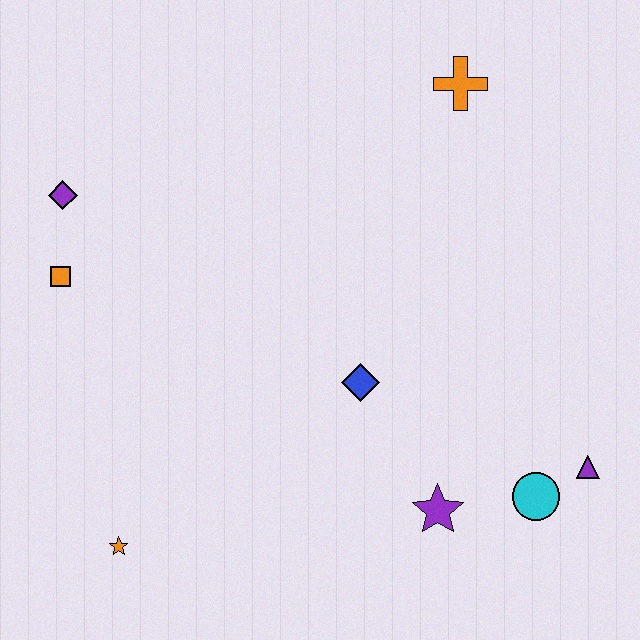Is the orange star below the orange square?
Yes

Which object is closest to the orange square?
The purple diamond is closest to the orange square.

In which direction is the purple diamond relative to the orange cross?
The purple diamond is to the left of the orange cross.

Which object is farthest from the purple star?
The purple diamond is farthest from the purple star.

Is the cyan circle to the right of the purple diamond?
Yes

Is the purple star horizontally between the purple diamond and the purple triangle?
Yes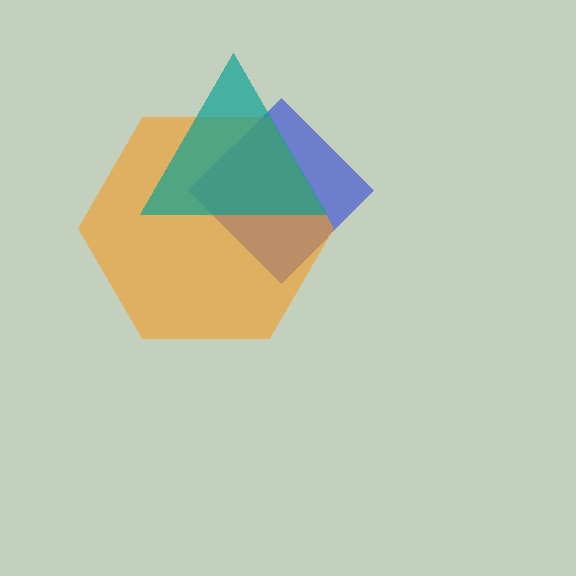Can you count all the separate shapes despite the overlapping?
Yes, there are 3 separate shapes.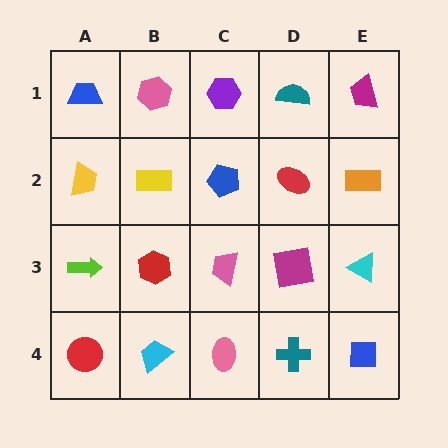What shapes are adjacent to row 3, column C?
A blue pentagon (row 2, column C), a pink ellipse (row 4, column C), a red hexagon (row 3, column B), a magenta square (row 3, column D).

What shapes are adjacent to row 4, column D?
A magenta square (row 3, column D), a pink ellipse (row 4, column C), a blue square (row 4, column E).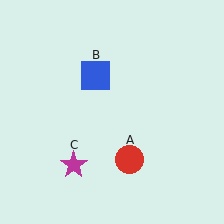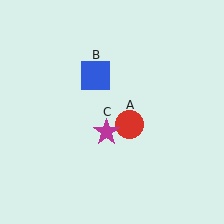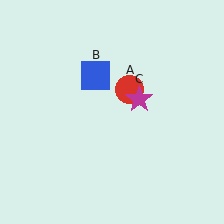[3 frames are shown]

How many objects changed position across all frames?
2 objects changed position: red circle (object A), magenta star (object C).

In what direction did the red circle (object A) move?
The red circle (object A) moved up.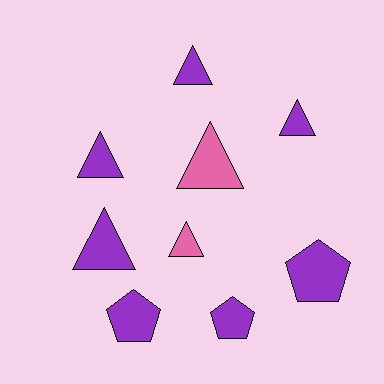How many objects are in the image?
There are 9 objects.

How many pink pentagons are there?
There are no pink pentagons.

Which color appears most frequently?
Purple, with 7 objects.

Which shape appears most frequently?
Triangle, with 6 objects.